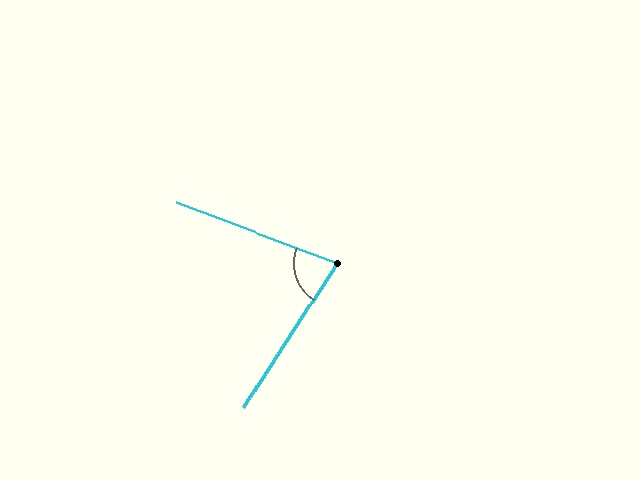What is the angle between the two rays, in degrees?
Approximately 78 degrees.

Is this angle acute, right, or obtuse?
It is acute.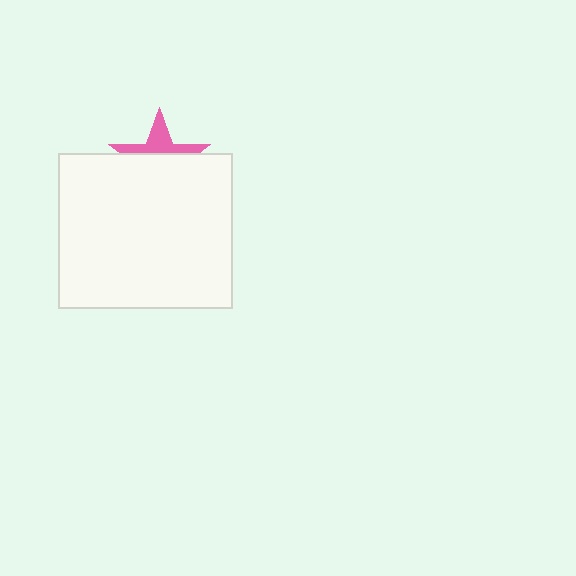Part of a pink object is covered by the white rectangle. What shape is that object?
It is a star.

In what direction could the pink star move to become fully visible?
The pink star could move up. That would shift it out from behind the white rectangle entirely.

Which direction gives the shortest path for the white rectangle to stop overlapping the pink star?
Moving down gives the shortest separation.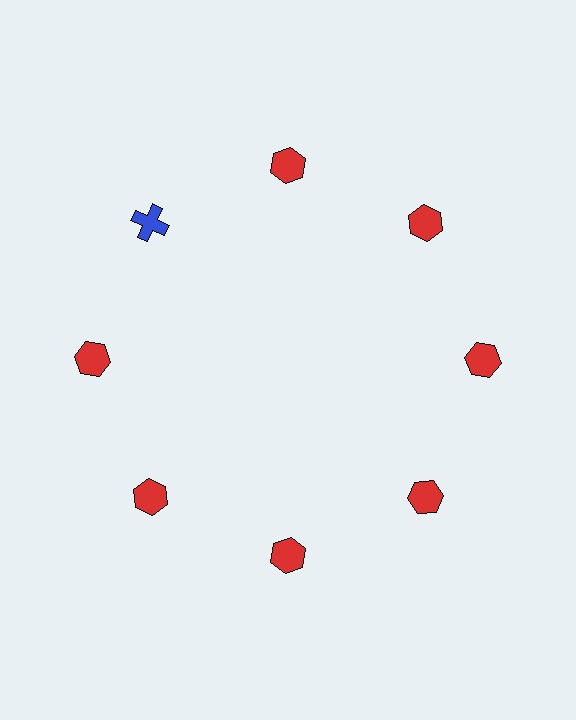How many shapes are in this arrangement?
There are 8 shapes arranged in a ring pattern.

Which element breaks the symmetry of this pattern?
The blue cross at roughly the 10 o'clock position breaks the symmetry. All other shapes are red hexagons.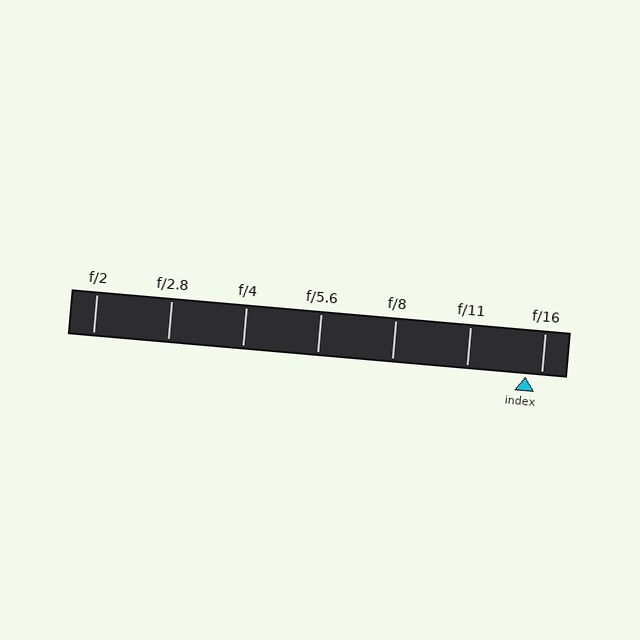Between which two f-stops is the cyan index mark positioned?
The index mark is between f/11 and f/16.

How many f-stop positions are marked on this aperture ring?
There are 7 f-stop positions marked.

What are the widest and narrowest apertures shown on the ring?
The widest aperture shown is f/2 and the narrowest is f/16.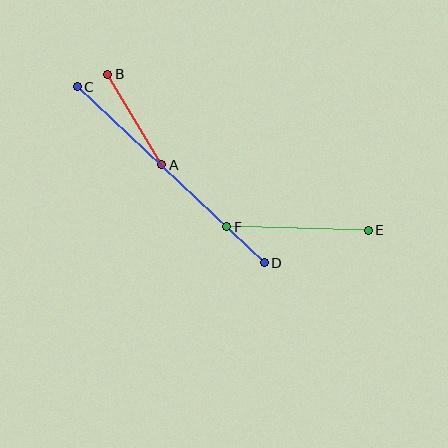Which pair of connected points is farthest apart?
Points C and D are farthest apart.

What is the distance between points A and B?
The distance is approximately 105 pixels.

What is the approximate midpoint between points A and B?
The midpoint is at approximately (135, 119) pixels.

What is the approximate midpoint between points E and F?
The midpoint is at approximately (298, 228) pixels.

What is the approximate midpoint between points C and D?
The midpoint is at approximately (171, 175) pixels.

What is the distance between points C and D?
The distance is approximately 256 pixels.